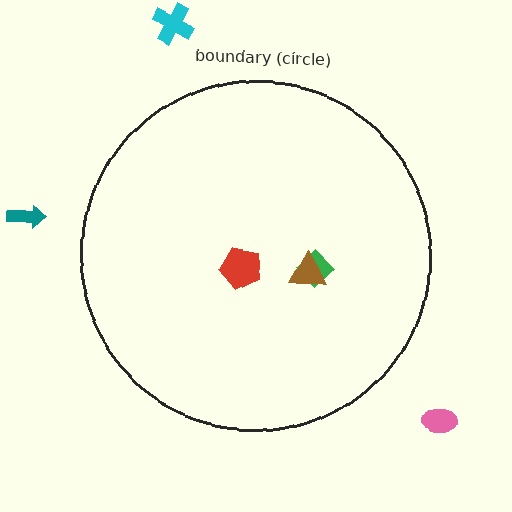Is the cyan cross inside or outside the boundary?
Outside.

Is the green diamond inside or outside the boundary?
Inside.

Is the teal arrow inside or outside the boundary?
Outside.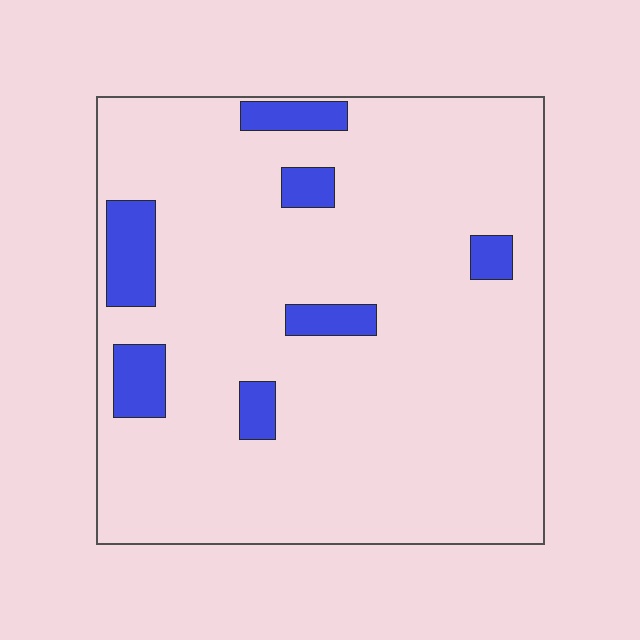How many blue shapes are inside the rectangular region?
7.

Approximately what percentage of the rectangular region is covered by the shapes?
Approximately 10%.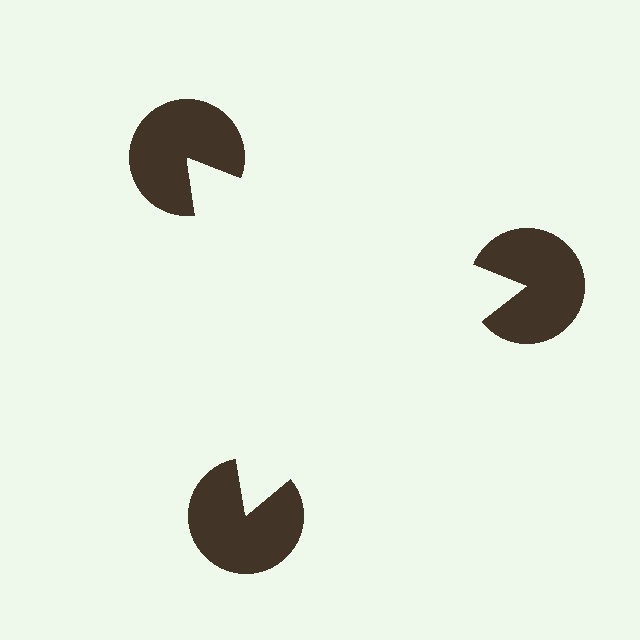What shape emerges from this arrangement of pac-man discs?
An illusory triangle — its edges are inferred from the aligned wedge cuts in the pac-man discs, not physically drawn.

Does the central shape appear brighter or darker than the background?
It typically appears slightly brighter than the background, even though no actual brightness change is drawn.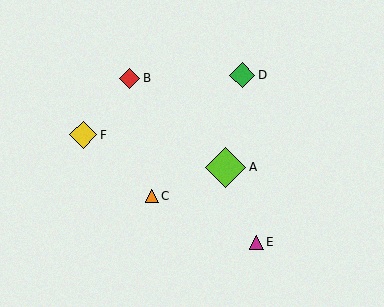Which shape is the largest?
The lime diamond (labeled A) is the largest.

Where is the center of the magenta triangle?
The center of the magenta triangle is at (256, 242).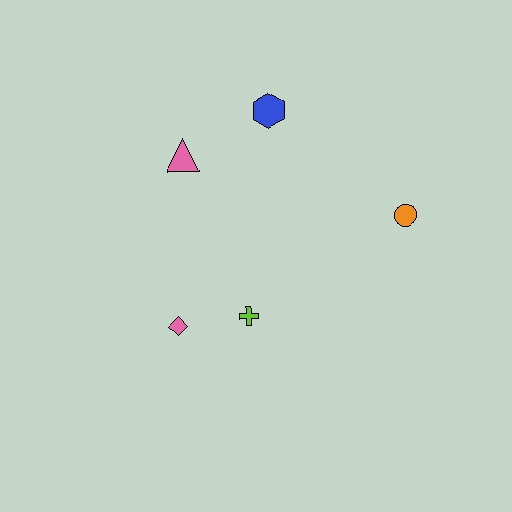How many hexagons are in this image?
There is 1 hexagon.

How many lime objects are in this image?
There is 1 lime object.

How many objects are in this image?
There are 5 objects.